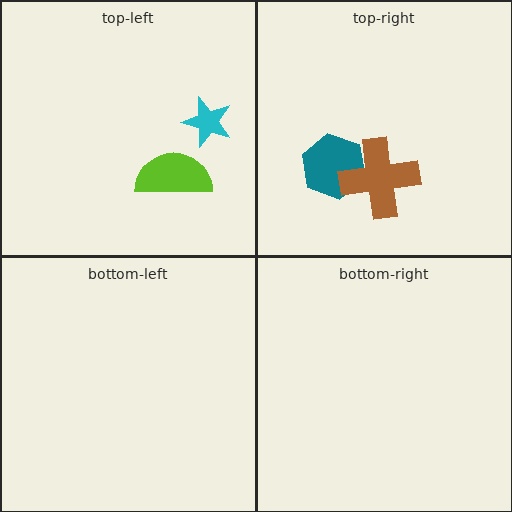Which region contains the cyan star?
The top-left region.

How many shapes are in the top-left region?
2.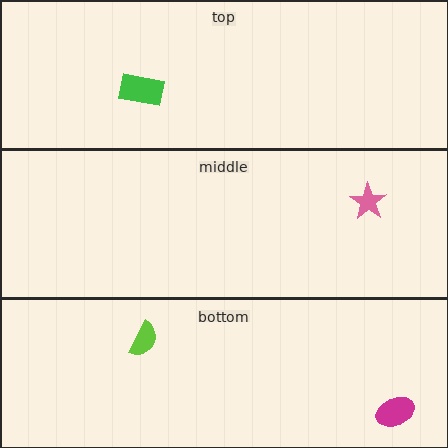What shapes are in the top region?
The green rectangle.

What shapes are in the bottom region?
The magenta ellipse, the lime semicircle.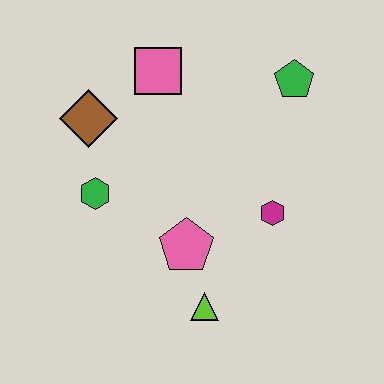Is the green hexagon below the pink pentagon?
No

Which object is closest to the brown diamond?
The green hexagon is closest to the brown diamond.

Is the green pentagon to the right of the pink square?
Yes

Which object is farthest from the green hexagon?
The green pentagon is farthest from the green hexagon.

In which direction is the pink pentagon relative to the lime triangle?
The pink pentagon is above the lime triangle.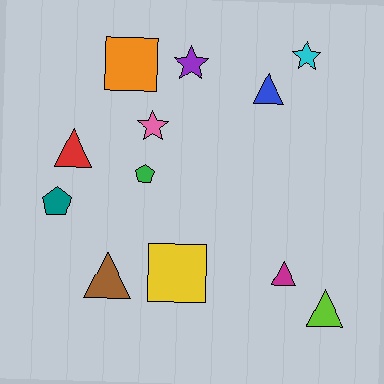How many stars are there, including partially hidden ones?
There are 3 stars.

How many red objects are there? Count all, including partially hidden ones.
There is 1 red object.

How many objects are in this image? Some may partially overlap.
There are 12 objects.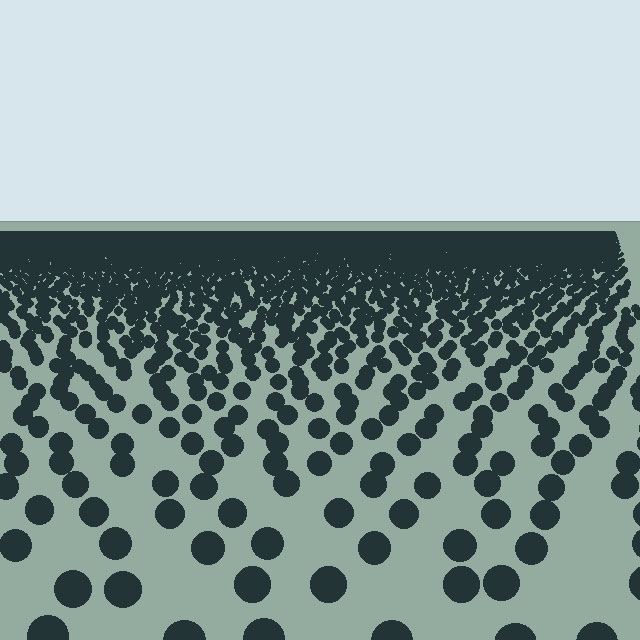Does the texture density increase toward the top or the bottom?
Density increases toward the top.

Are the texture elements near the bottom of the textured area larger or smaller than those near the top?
Larger. Near the bottom, elements are closer to the viewer and appear at a bigger on-screen size.